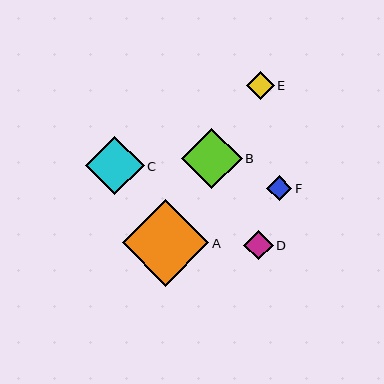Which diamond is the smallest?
Diamond F is the smallest with a size of approximately 25 pixels.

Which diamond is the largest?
Diamond A is the largest with a size of approximately 87 pixels.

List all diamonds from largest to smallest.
From largest to smallest: A, B, C, D, E, F.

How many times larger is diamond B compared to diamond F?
Diamond B is approximately 2.4 times the size of diamond F.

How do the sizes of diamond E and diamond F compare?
Diamond E and diamond F are approximately the same size.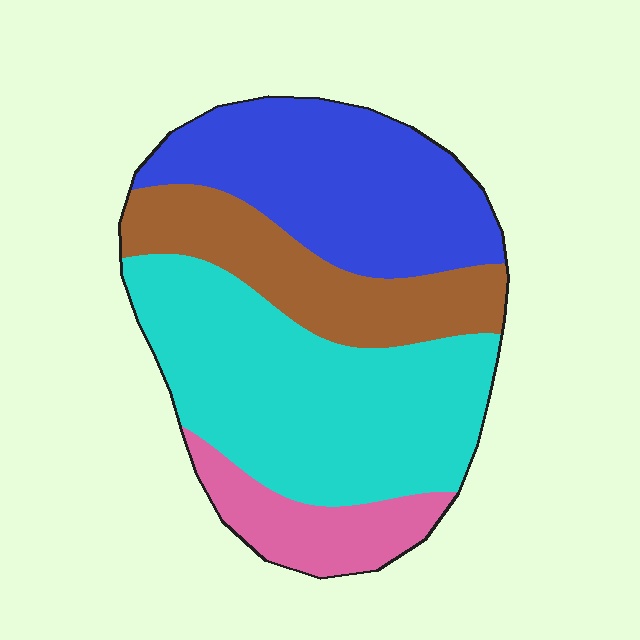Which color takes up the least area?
Pink, at roughly 10%.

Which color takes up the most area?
Cyan, at roughly 40%.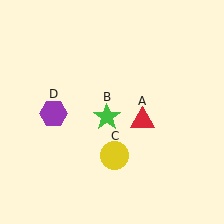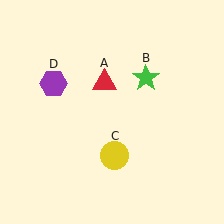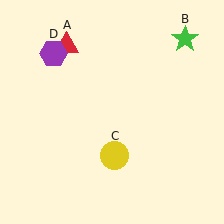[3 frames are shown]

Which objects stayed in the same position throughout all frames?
Yellow circle (object C) remained stationary.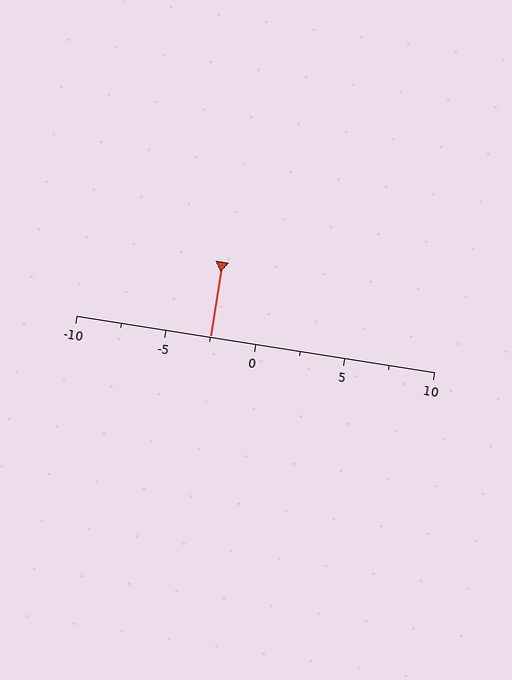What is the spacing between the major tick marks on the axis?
The major ticks are spaced 5 apart.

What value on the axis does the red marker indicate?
The marker indicates approximately -2.5.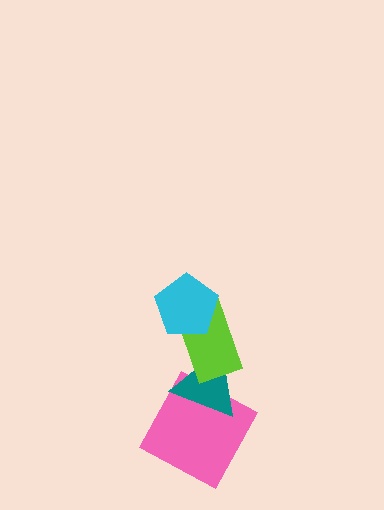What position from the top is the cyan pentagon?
The cyan pentagon is 1st from the top.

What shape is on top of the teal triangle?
The lime rectangle is on top of the teal triangle.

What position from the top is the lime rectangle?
The lime rectangle is 2nd from the top.